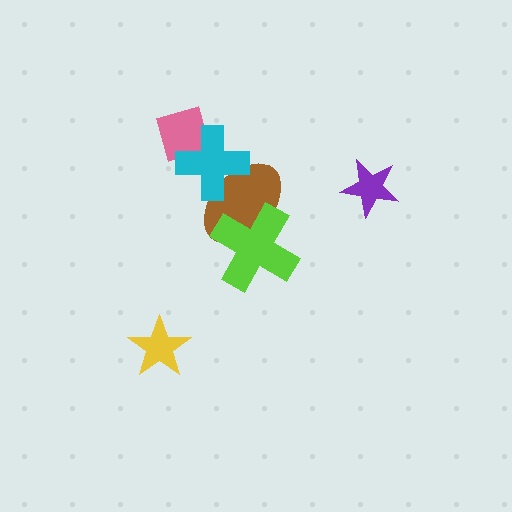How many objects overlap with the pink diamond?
1 object overlaps with the pink diamond.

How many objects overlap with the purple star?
0 objects overlap with the purple star.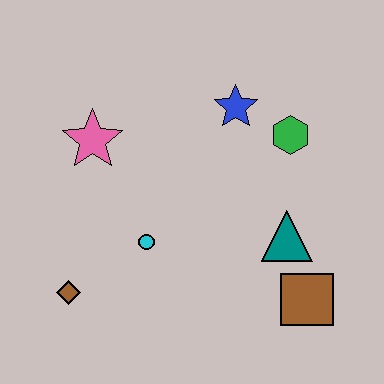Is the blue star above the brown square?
Yes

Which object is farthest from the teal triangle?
The brown diamond is farthest from the teal triangle.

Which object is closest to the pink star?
The cyan circle is closest to the pink star.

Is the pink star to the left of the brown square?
Yes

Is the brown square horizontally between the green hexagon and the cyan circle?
No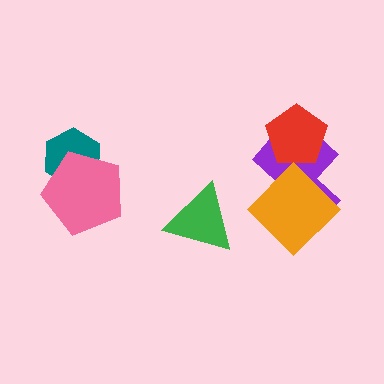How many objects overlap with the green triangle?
0 objects overlap with the green triangle.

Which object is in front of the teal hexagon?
The pink pentagon is in front of the teal hexagon.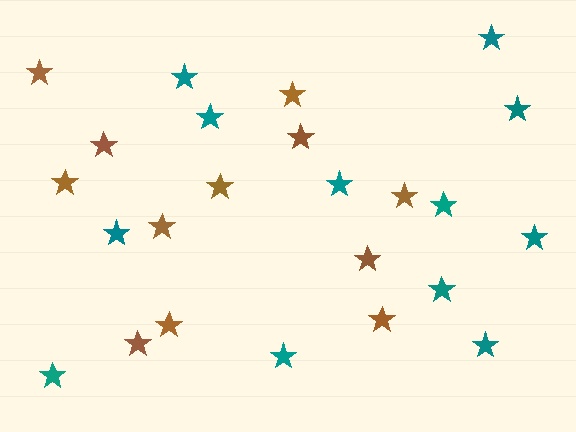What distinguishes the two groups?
There are 2 groups: one group of teal stars (12) and one group of brown stars (12).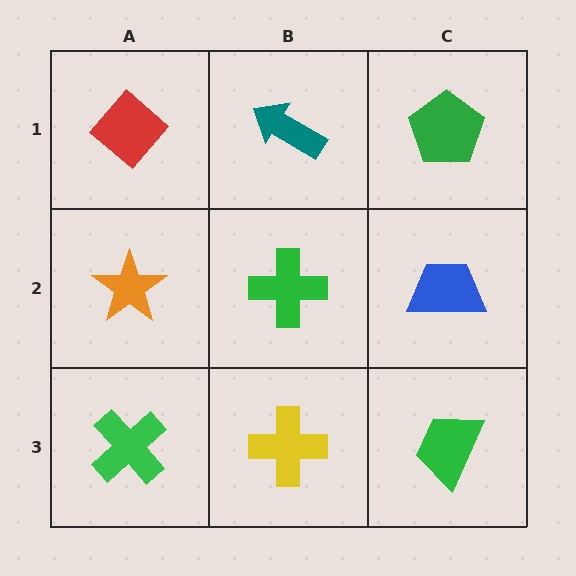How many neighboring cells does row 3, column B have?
3.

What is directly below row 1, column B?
A green cross.